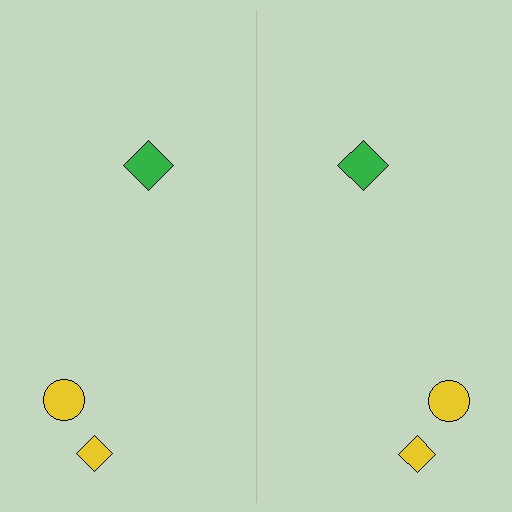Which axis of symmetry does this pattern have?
The pattern has a vertical axis of symmetry running through the center of the image.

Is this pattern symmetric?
Yes, this pattern has bilateral (reflection) symmetry.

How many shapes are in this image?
There are 6 shapes in this image.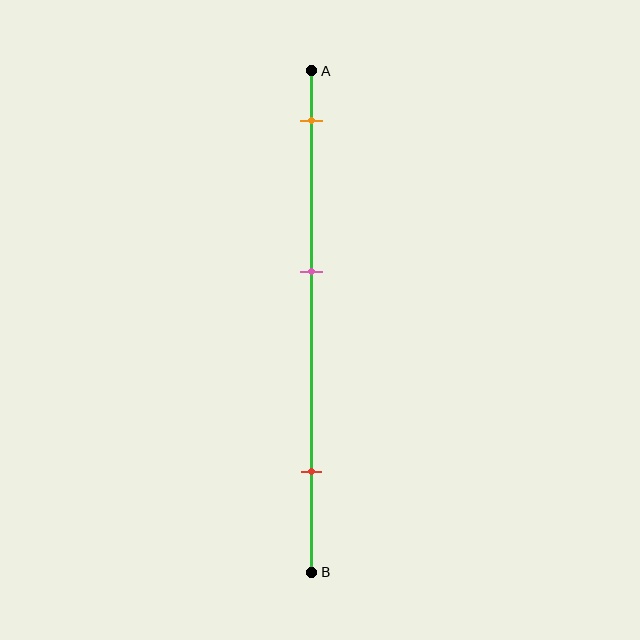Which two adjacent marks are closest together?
The orange and pink marks are the closest adjacent pair.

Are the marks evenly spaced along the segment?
Yes, the marks are approximately evenly spaced.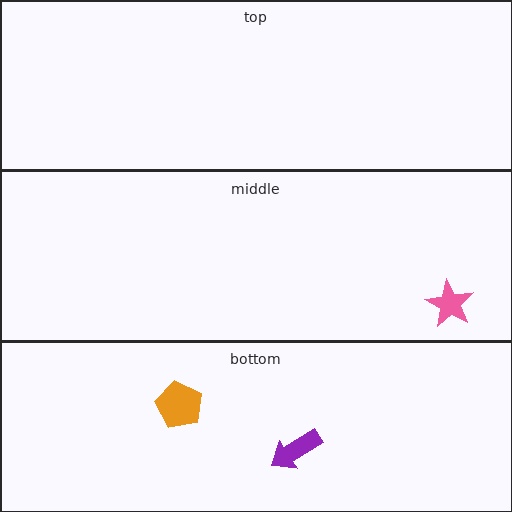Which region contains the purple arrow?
The bottom region.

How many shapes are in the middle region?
1.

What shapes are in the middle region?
The pink star.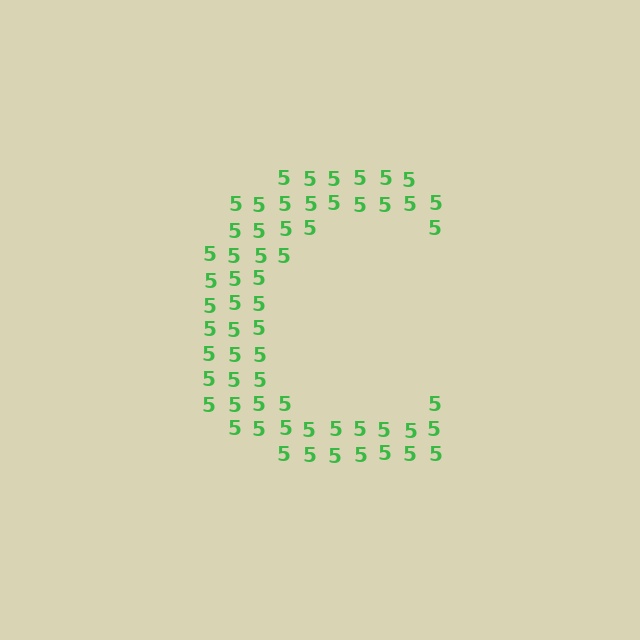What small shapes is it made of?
It is made of small digit 5's.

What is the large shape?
The large shape is the letter C.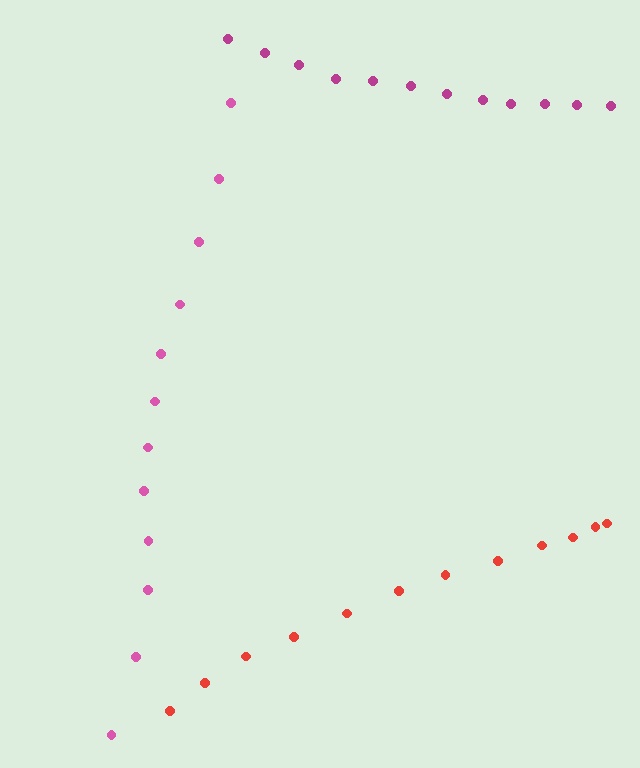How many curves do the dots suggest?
There are 3 distinct paths.